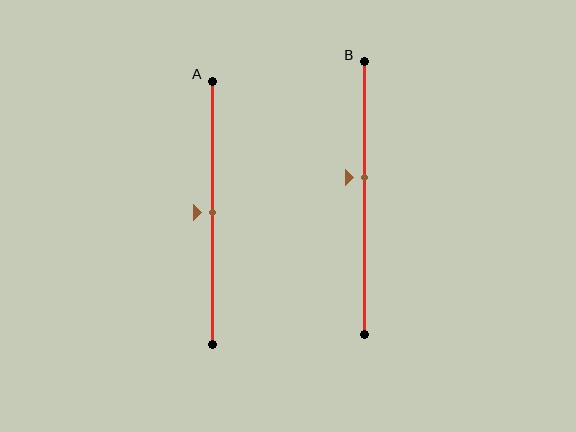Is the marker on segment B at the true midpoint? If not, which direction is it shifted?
No, the marker on segment B is shifted upward by about 8% of the segment length.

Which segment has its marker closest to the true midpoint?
Segment A has its marker closest to the true midpoint.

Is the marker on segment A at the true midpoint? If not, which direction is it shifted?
Yes, the marker on segment A is at the true midpoint.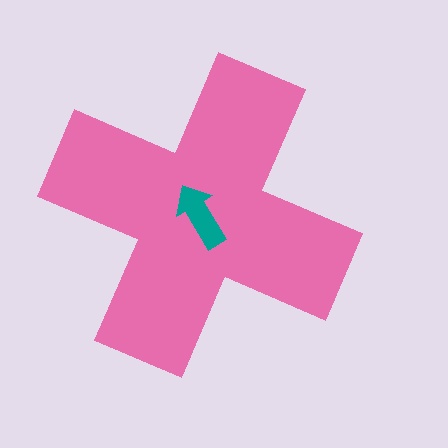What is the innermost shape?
The teal arrow.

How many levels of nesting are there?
2.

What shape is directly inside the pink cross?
The teal arrow.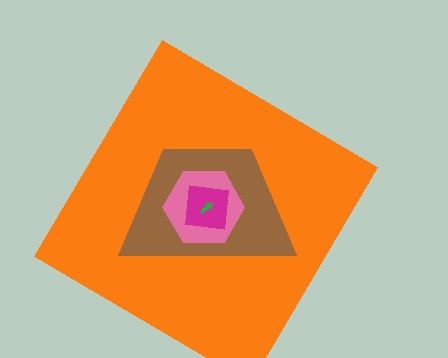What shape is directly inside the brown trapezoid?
The pink hexagon.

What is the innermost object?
The green arrow.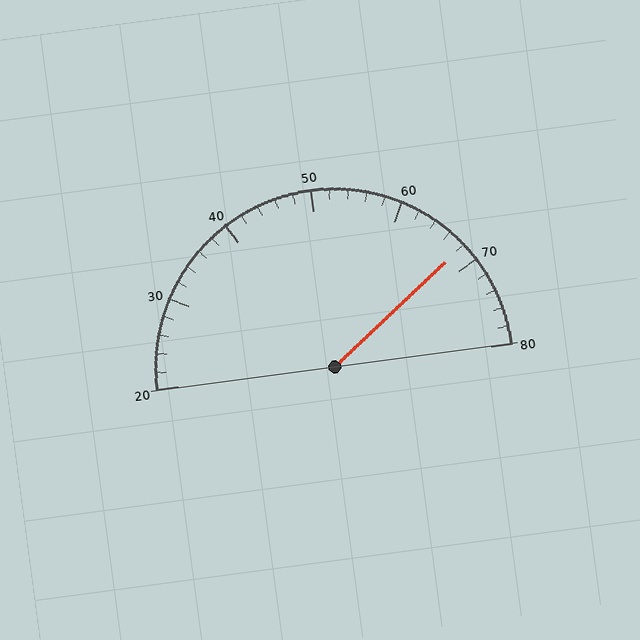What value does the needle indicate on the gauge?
The needle indicates approximately 68.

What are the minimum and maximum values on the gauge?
The gauge ranges from 20 to 80.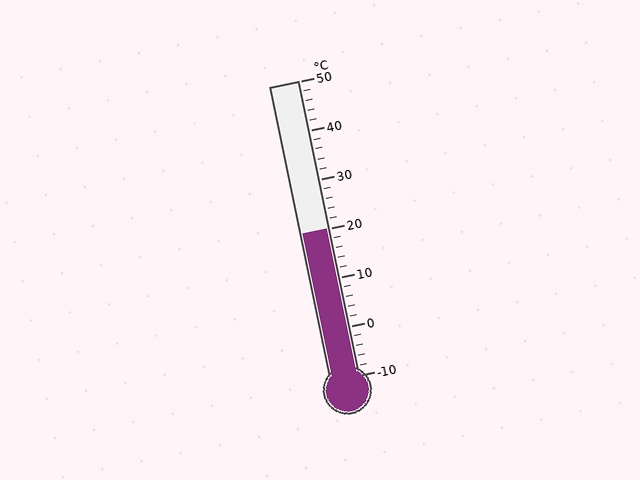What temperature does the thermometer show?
The thermometer shows approximately 20°C.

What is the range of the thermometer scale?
The thermometer scale ranges from -10°C to 50°C.